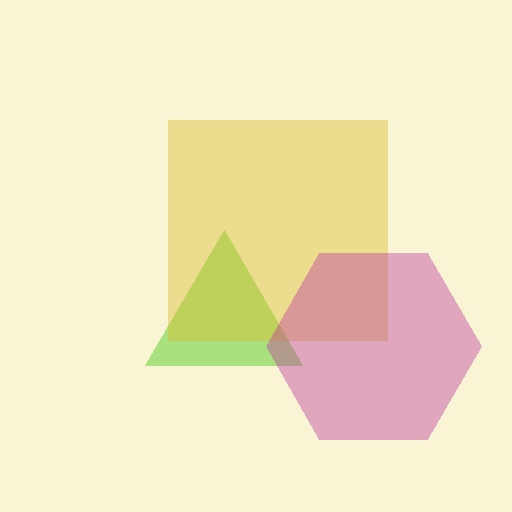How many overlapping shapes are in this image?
There are 3 overlapping shapes in the image.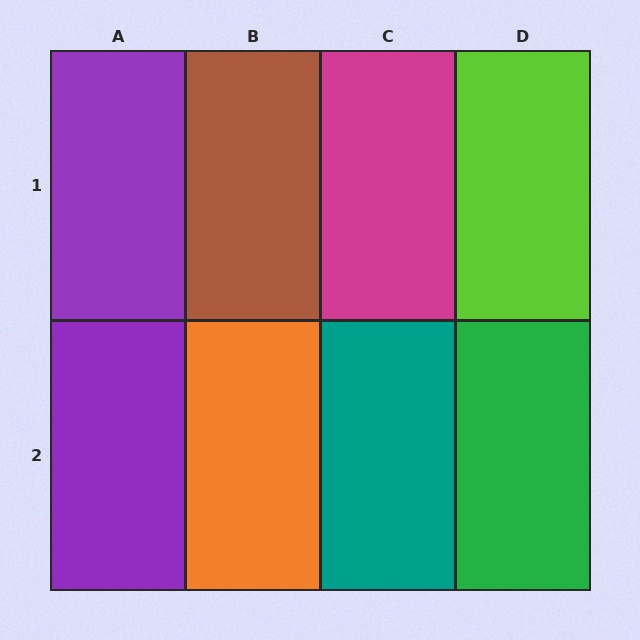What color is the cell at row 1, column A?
Purple.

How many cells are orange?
1 cell is orange.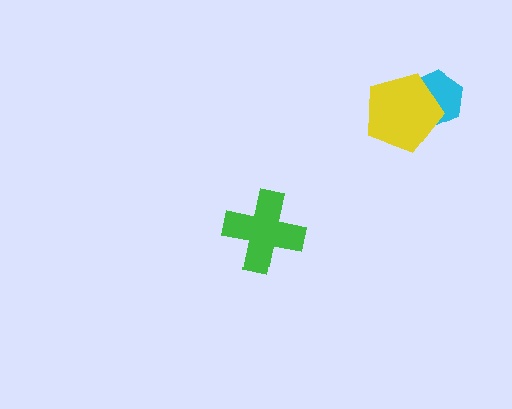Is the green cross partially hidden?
No, no other shape covers it.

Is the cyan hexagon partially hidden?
Yes, it is partially covered by another shape.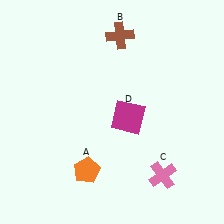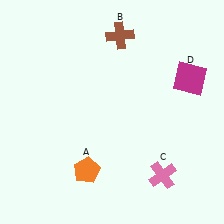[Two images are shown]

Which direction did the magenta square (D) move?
The magenta square (D) moved right.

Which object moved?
The magenta square (D) moved right.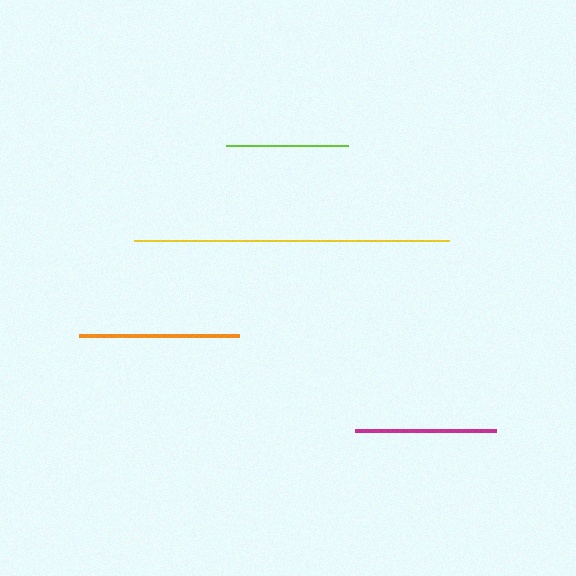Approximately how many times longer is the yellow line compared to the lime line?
The yellow line is approximately 2.6 times the length of the lime line.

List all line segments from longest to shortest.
From longest to shortest: yellow, orange, magenta, lime.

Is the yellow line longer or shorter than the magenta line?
The yellow line is longer than the magenta line.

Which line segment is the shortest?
The lime line is the shortest at approximately 122 pixels.